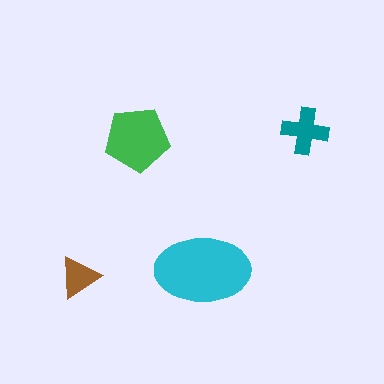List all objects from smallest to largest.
The brown triangle, the teal cross, the green pentagon, the cyan ellipse.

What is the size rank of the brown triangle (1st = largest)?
4th.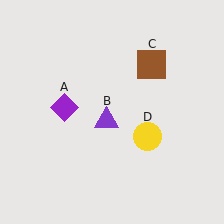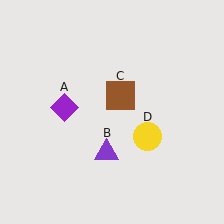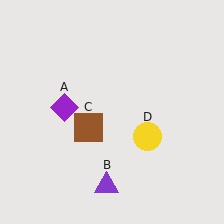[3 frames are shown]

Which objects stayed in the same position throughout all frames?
Purple diamond (object A) and yellow circle (object D) remained stationary.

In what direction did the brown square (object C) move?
The brown square (object C) moved down and to the left.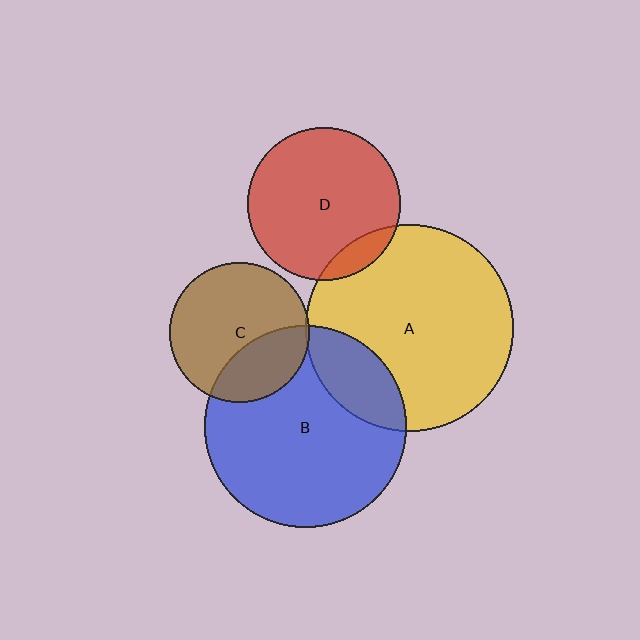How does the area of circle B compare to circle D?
Approximately 1.8 times.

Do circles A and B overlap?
Yes.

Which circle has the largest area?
Circle A (yellow).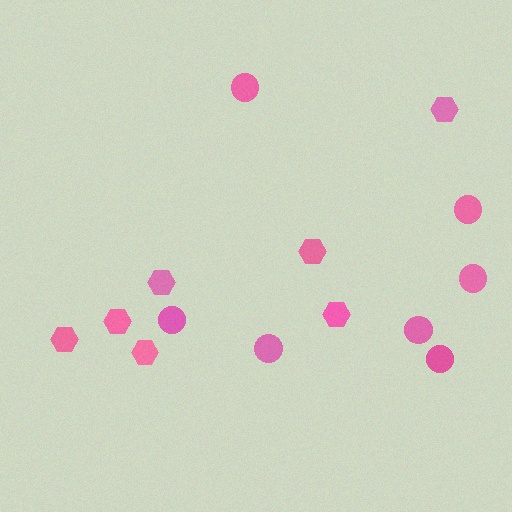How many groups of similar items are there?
There are 2 groups: one group of hexagons (7) and one group of circles (7).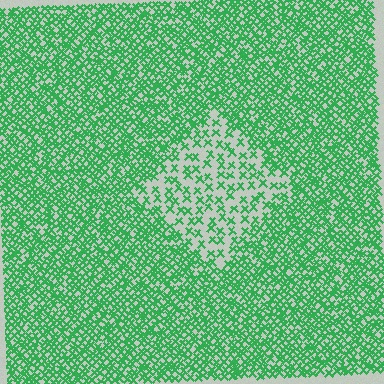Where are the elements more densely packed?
The elements are more densely packed outside the diamond boundary.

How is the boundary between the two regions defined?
The boundary is defined by a change in element density (approximately 2.4x ratio). All elements are the same color, size, and shape.